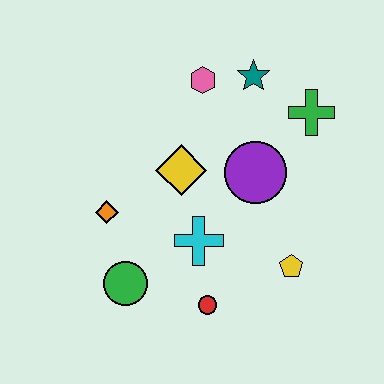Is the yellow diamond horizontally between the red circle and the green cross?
No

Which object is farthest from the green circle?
The green cross is farthest from the green circle.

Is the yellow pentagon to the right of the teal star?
Yes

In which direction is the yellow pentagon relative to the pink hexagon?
The yellow pentagon is below the pink hexagon.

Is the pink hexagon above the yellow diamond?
Yes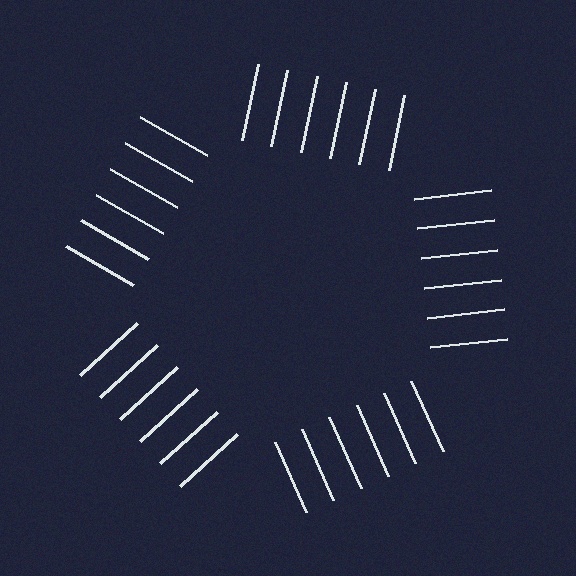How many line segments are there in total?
30 — 6 along each of the 5 edges.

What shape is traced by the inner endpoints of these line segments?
An illusory pentagon — the line segments terminate on its edges but no continuous stroke is drawn.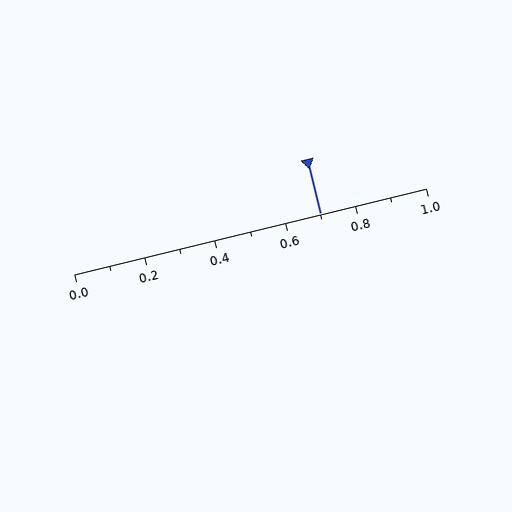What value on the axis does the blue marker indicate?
The marker indicates approximately 0.7.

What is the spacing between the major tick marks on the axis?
The major ticks are spaced 0.2 apart.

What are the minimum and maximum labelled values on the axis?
The axis runs from 0.0 to 1.0.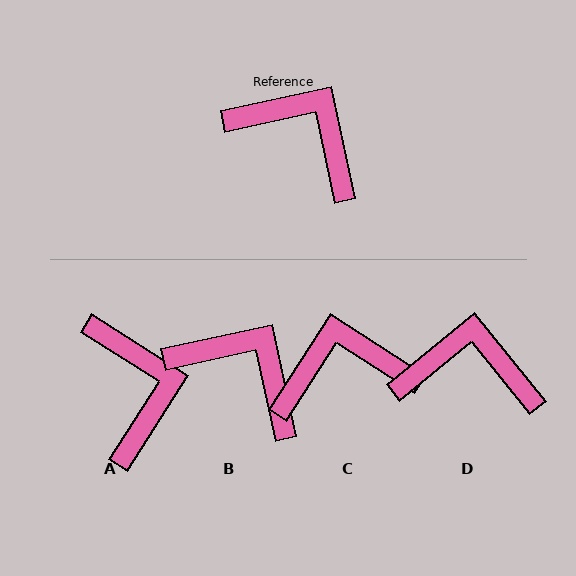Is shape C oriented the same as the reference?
No, it is off by about 45 degrees.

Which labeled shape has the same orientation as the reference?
B.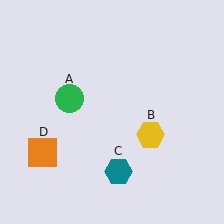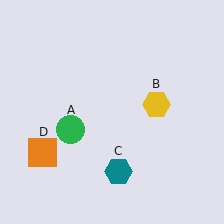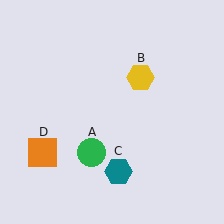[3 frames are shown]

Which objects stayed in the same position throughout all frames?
Teal hexagon (object C) and orange square (object D) remained stationary.